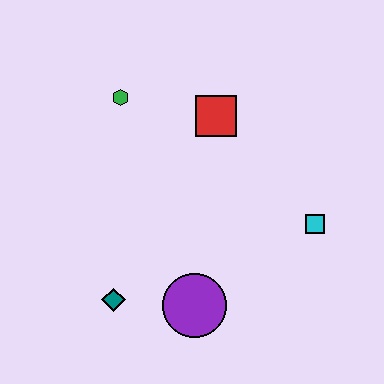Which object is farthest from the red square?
The teal diamond is farthest from the red square.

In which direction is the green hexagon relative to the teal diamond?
The green hexagon is above the teal diamond.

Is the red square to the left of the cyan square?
Yes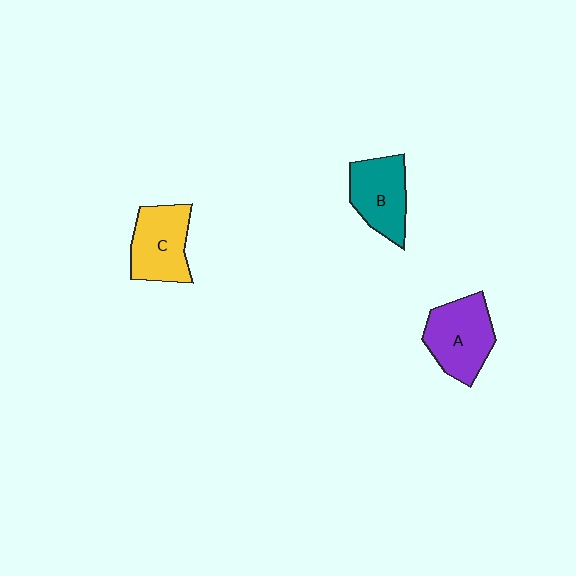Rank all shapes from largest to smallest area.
From largest to smallest: A (purple), C (yellow), B (teal).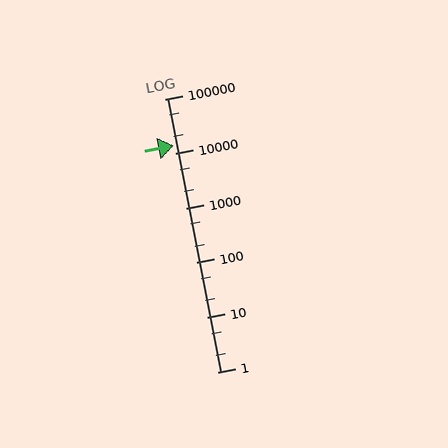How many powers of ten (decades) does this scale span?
The scale spans 5 decades, from 1 to 100000.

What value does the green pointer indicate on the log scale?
The pointer indicates approximately 14000.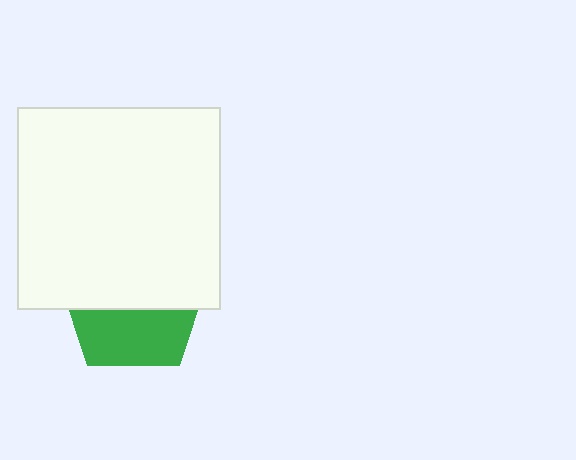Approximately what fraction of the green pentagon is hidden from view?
Roughly 58% of the green pentagon is hidden behind the white square.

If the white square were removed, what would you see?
You would see the complete green pentagon.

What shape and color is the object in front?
The object in front is a white square.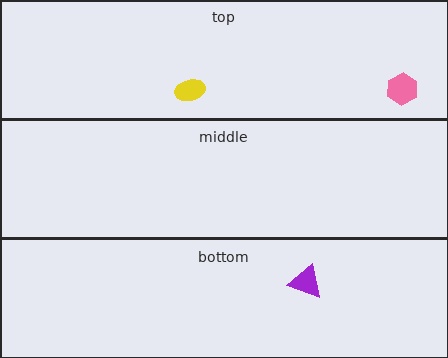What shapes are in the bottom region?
The purple triangle.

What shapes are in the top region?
The pink hexagon, the yellow ellipse.